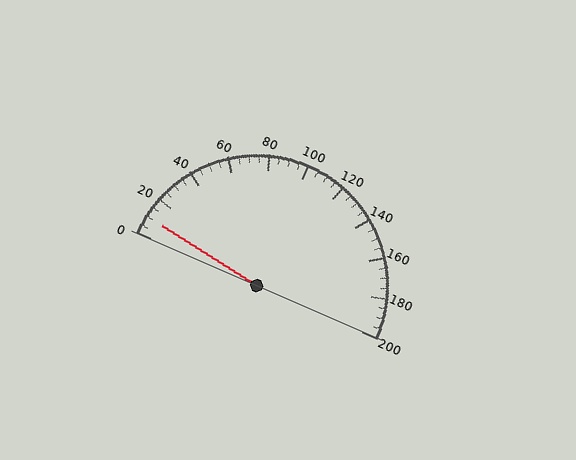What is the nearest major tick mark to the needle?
The nearest major tick mark is 0.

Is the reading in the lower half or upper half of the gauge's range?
The reading is in the lower half of the range (0 to 200).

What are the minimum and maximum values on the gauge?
The gauge ranges from 0 to 200.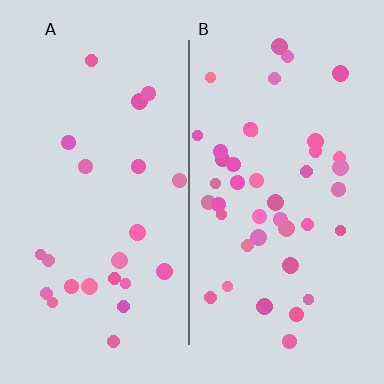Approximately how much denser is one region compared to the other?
Approximately 1.8× — region B over region A.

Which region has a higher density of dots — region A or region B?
B (the right).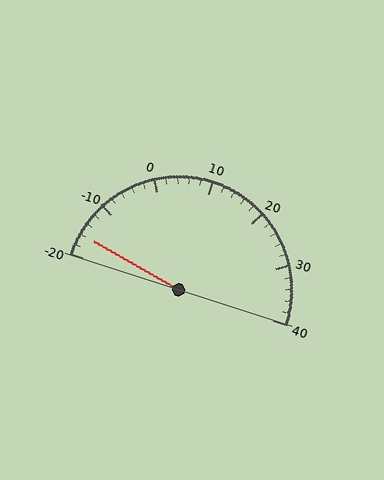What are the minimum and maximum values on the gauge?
The gauge ranges from -20 to 40.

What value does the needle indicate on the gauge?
The needle indicates approximately -16.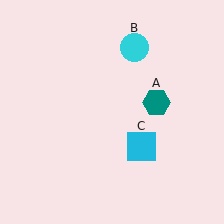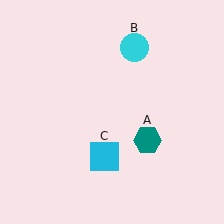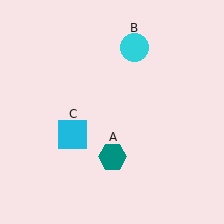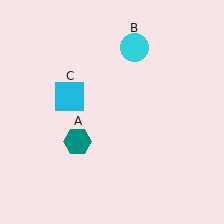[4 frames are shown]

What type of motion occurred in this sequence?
The teal hexagon (object A), cyan square (object C) rotated clockwise around the center of the scene.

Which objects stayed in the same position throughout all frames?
Cyan circle (object B) remained stationary.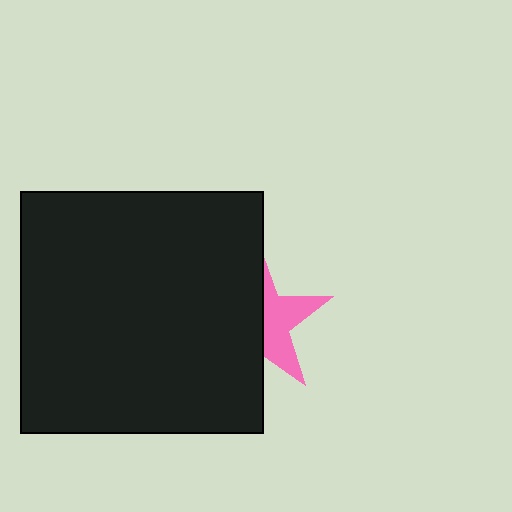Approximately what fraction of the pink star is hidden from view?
Roughly 57% of the pink star is hidden behind the black square.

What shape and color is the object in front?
The object in front is a black square.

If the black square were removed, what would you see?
You would see the complete pink star.